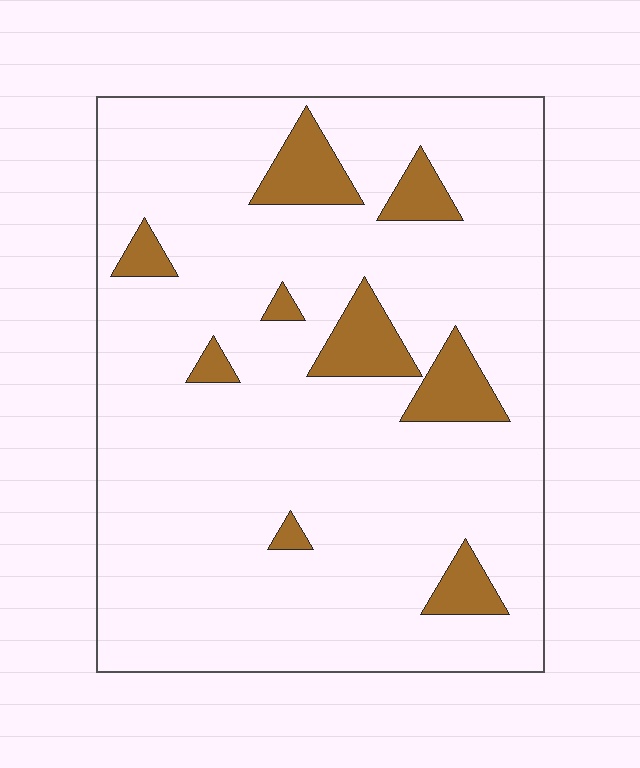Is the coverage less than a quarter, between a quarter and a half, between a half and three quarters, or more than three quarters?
Less than a quarter.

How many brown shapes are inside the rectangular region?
9.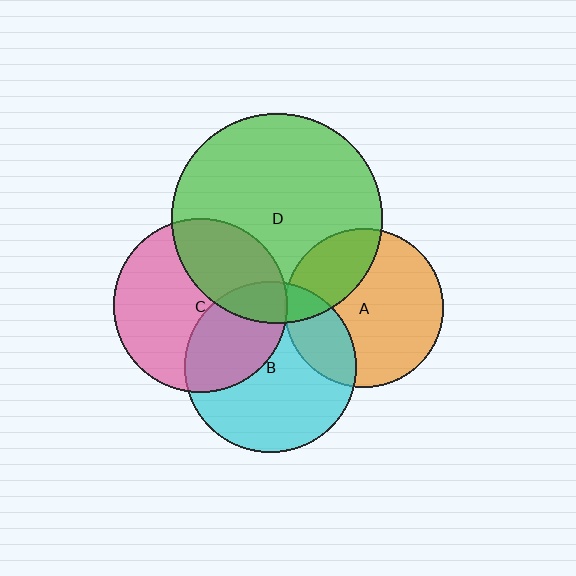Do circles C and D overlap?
Yes.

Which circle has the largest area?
Circle D (green).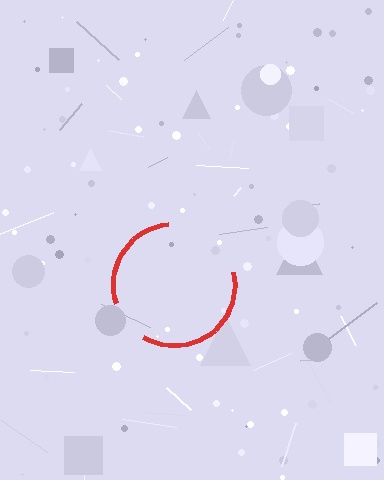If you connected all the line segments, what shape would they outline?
They would outline a circle.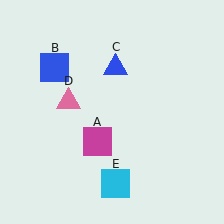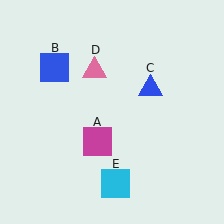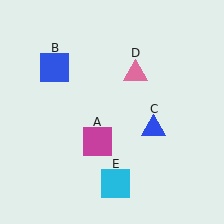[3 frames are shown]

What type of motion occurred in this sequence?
The blue triangle (object C), pink triangle (object D) rotated clockwise around the center of the scene.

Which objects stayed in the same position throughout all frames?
Magenta square (object A) and blue square (object B) and cyan square (object E) remained stationary.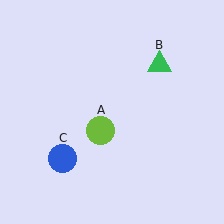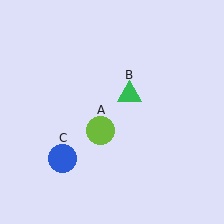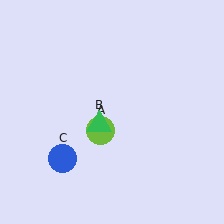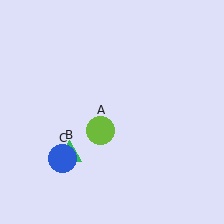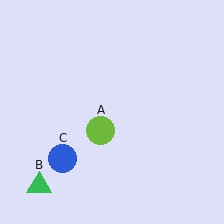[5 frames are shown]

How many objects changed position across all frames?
1 object changed position: green triangle (object B).